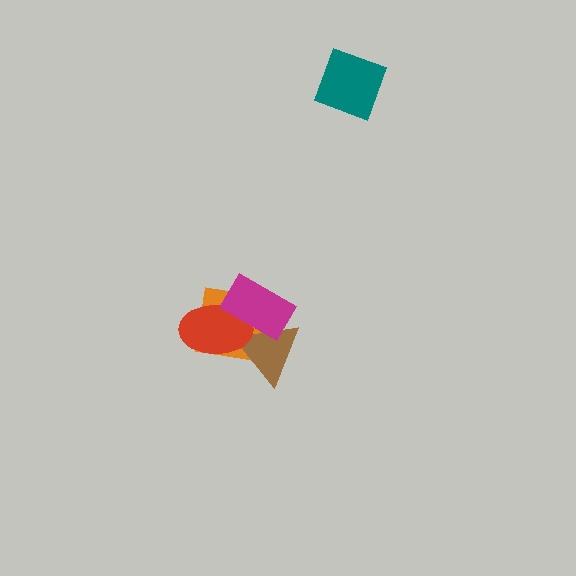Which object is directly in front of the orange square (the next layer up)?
The brown triangle is directly in front of the orange square.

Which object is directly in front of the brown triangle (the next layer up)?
The red ellipse is directly in front of the brown triangle.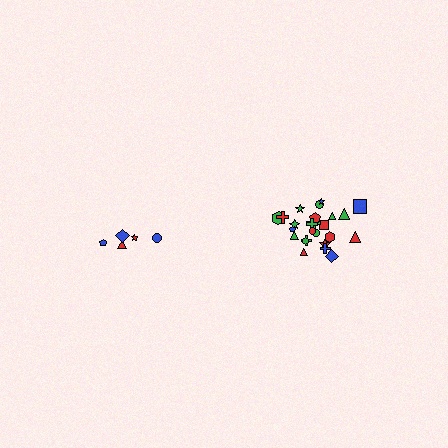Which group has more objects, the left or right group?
The right group.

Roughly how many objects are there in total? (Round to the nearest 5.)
Roughly 30 objects in total.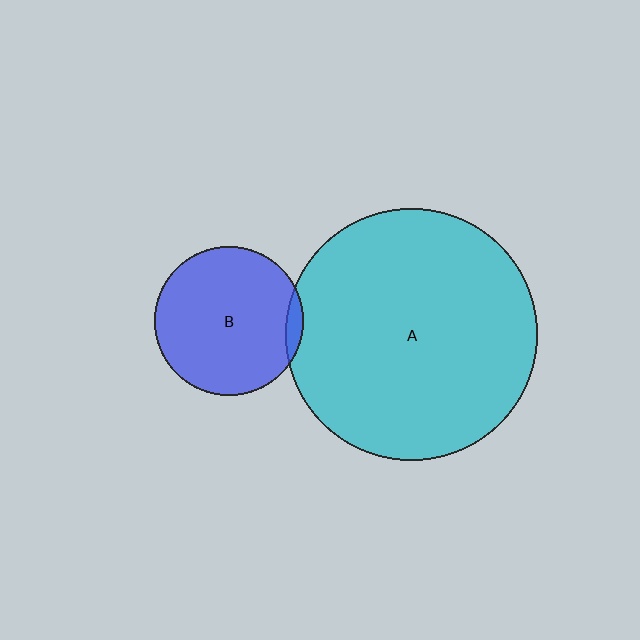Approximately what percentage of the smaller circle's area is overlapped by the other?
Approximately 5%.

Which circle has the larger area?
Circle A (cyan).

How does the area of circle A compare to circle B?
Approximately 2.9 times.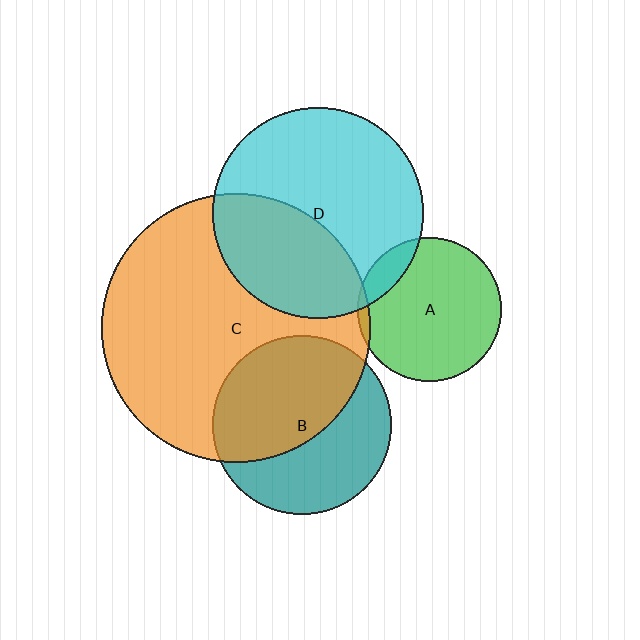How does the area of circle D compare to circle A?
Approximately 2.2 times.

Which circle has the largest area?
Circle C (orange).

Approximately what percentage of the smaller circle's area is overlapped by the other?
Approximately 55%.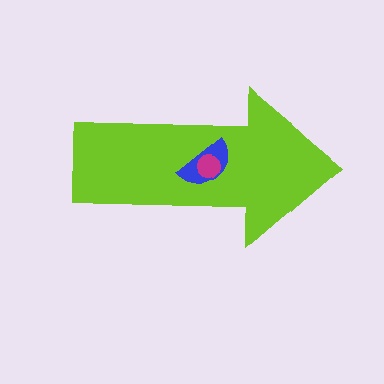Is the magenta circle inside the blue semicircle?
Yes.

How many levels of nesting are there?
3.